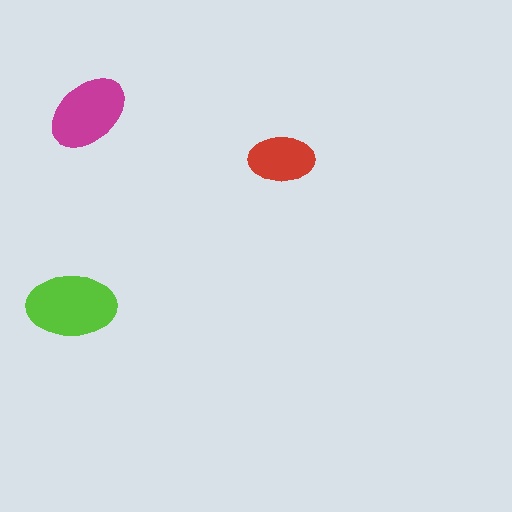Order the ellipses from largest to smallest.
the lime one, the magenta one, the red one.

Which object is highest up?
The magenta ellipse is topmost.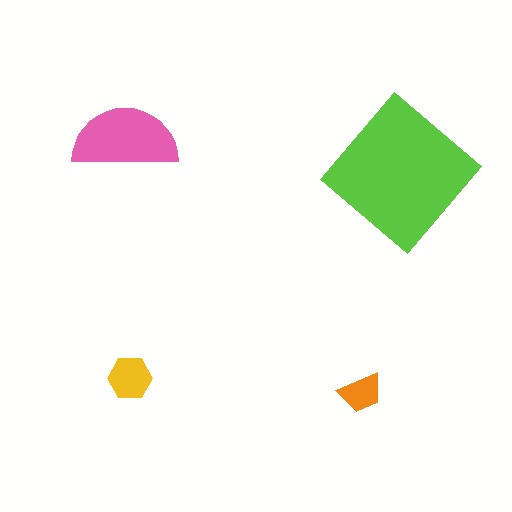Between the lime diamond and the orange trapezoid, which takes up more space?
The lime diamond.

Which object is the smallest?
The orange trapezoid.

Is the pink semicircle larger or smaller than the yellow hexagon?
Larger.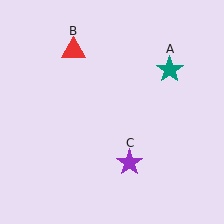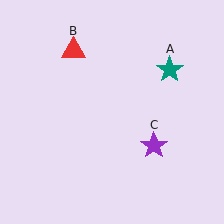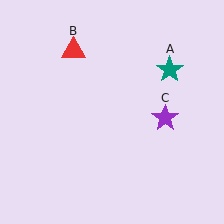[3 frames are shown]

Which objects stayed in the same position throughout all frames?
Teal star (object A) and red triangle (object B) remained stationary.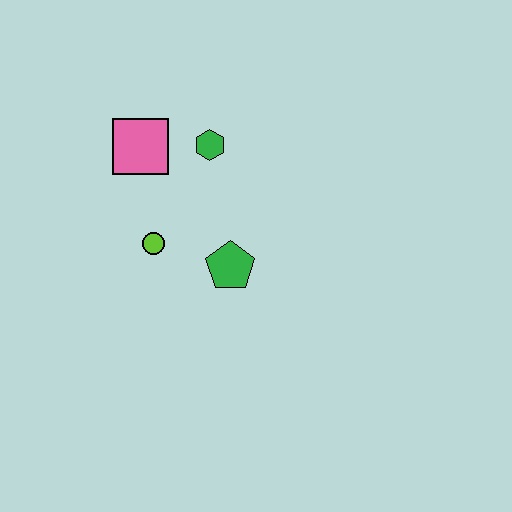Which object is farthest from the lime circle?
The green hexagon is farthest from the lime circle.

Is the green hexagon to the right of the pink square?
Yes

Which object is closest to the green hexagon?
The pink square is closest to the green hexagon.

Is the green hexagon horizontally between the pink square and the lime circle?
No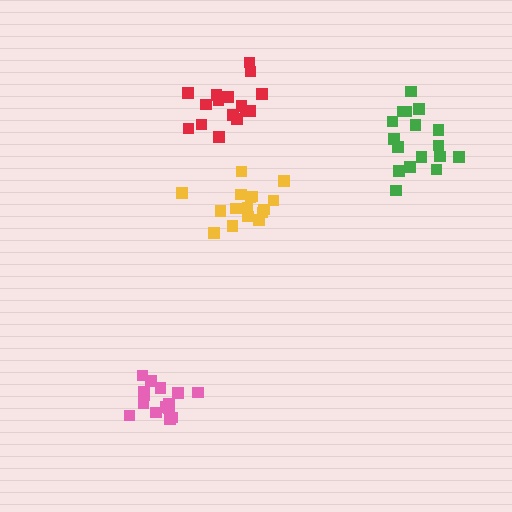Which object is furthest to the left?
The pink cluster is leftmost.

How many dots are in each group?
Group 1: 15 dots, Group 2: 16 dots, Group 3: 17 dots, Group 4: 17 dots (65 total).